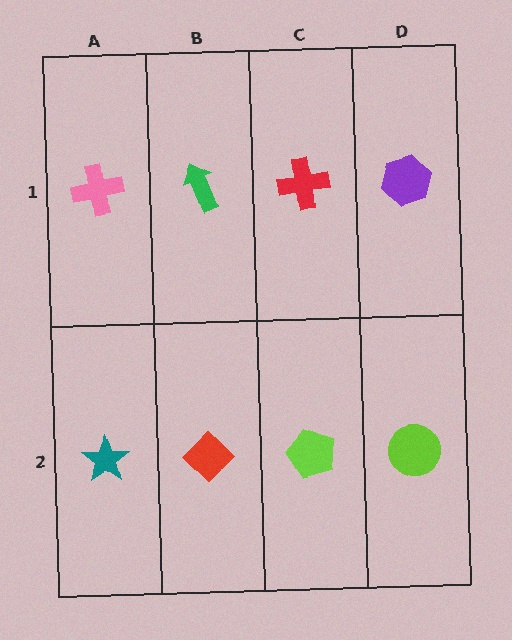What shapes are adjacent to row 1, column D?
A lime circle (row 2, column D), a red cross (row 1, column C).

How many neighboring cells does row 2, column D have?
2.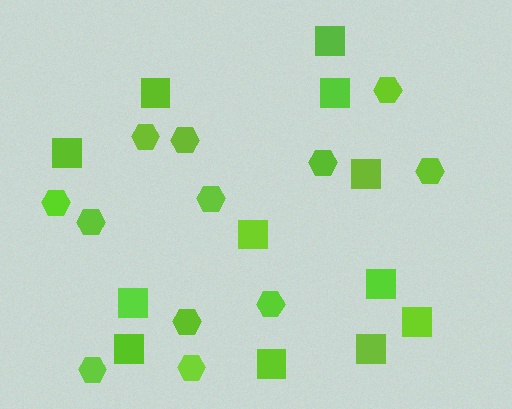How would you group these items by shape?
There are 2 groups: one group of hexagons (12) and one group of squares (12).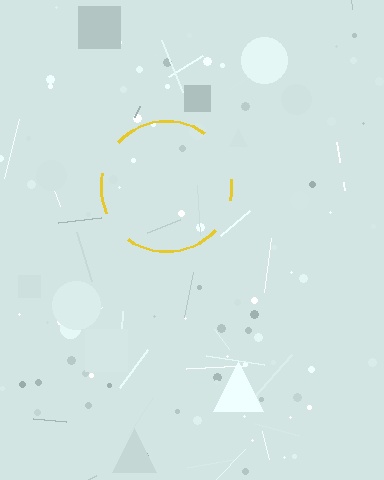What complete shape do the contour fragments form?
The contour fragments form a circle.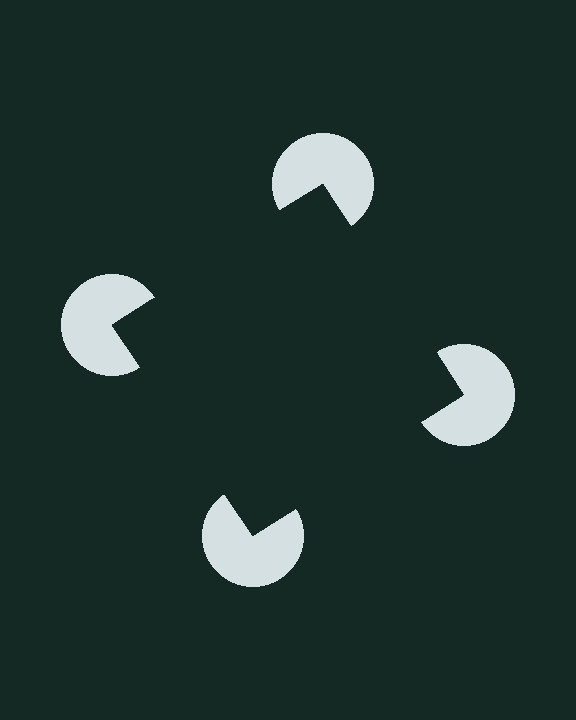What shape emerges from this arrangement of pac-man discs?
An illusory square — its edges are inferred from the aligned wedge cuts in the pac-man discs, not physically drawn.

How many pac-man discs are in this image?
There are 4 — one at each vertex of the illusory square.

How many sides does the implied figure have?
4 sides.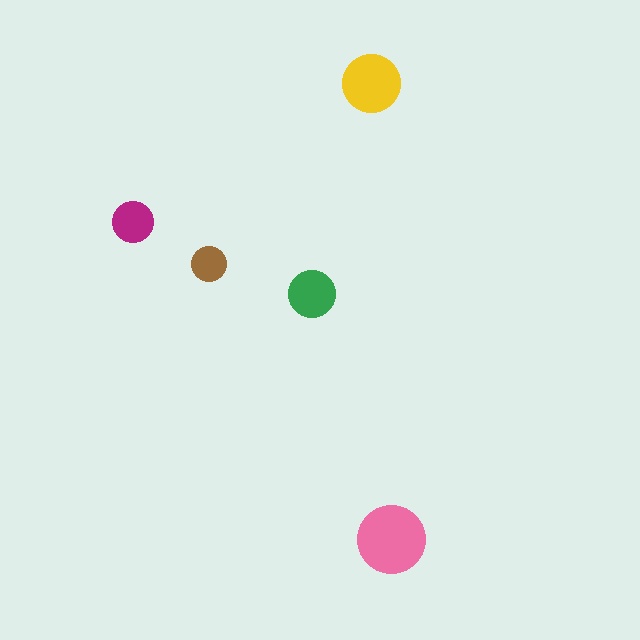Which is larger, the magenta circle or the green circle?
The green one.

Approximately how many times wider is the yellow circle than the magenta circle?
About 1.5 times wider.